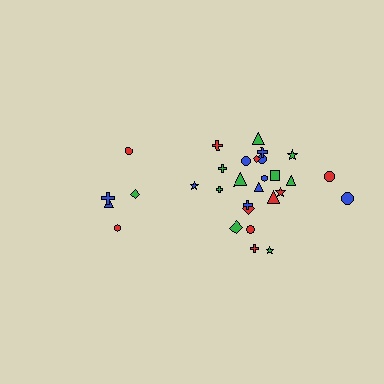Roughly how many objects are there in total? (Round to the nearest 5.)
Roughly 30 objects in total.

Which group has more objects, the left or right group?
The right group.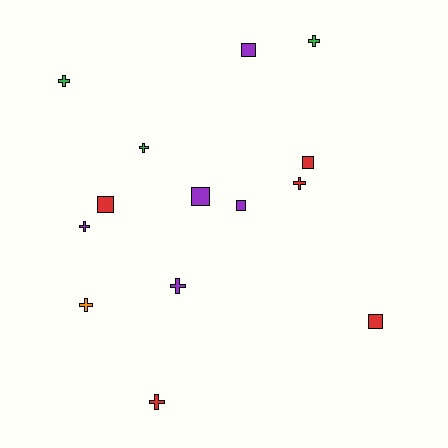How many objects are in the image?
There are 14 objects.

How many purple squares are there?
There are 3 purple squares.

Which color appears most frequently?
Purple, with 5 objects.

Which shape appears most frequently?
Cross, with 8 objects.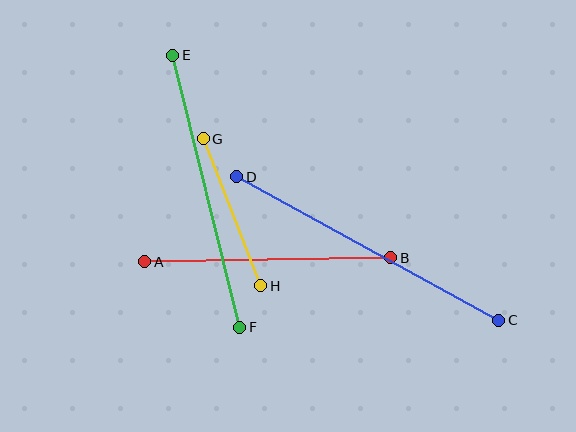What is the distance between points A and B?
The distance is approximately 246 pixels.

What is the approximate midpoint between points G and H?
The midpoint is at approximately (232, 212) pixels.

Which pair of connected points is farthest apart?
Points C and D are farthest apart.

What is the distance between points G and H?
The distance is approximately 158 pixels.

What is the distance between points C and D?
The distance is approximately 299 pixels.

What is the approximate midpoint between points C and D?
The midpoint is at approximately (368, 248) pixels.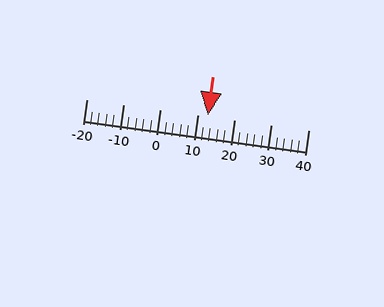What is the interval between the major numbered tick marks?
The major tick marks are spaced 10 units apart.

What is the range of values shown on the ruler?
The ruler shows values from -20 to 40.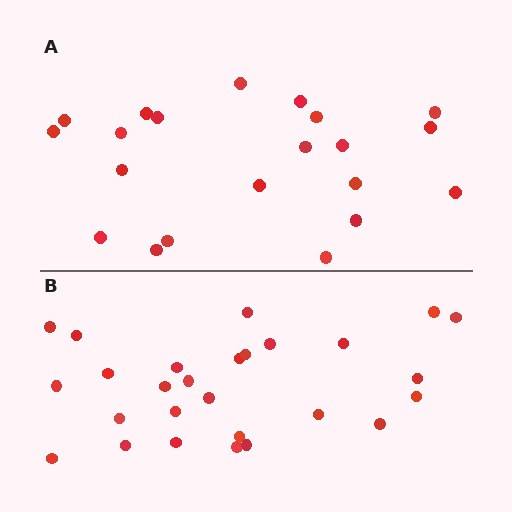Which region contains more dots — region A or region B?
Region B (the bottom region) has more dots.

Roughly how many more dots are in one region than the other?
Region B has about 6 more dots than region A.